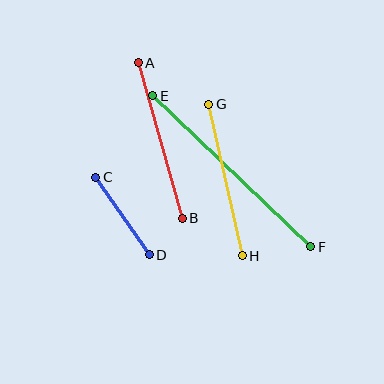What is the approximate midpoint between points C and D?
The midpoint is at approximately (123, 216) pixels.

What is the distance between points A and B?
The distance is approximately 162 pixels.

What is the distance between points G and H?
The distance is approximately 155 pixels.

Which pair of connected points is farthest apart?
Points E and F are farthest apart.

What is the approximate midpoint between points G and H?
The midpoint is at approximately (225, 180) pixels.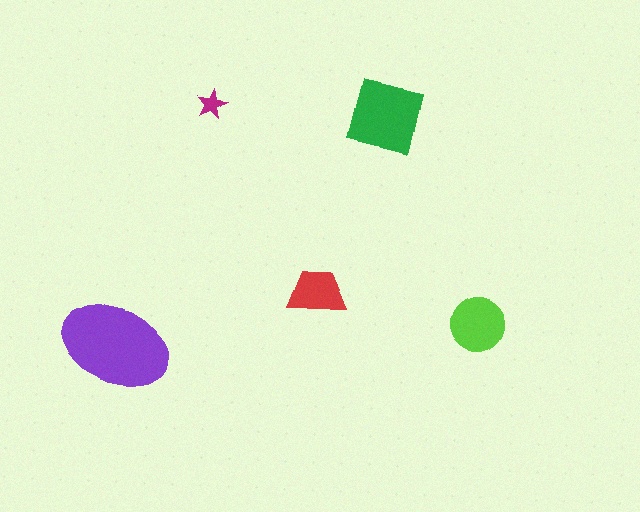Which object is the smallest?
The magenta star.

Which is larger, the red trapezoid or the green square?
The green square.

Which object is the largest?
The purple ellipse.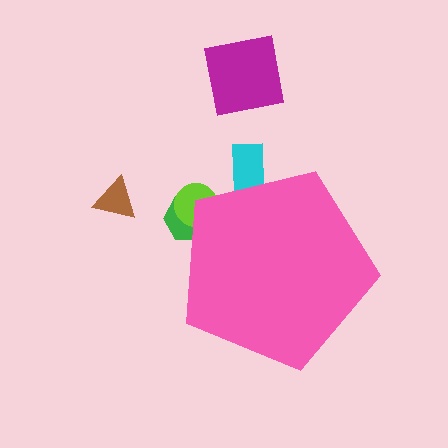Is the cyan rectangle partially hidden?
Yes, the cyan rectangle is partially hidden behind the pink pentagon.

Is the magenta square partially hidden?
No, the magenta square is fully visible.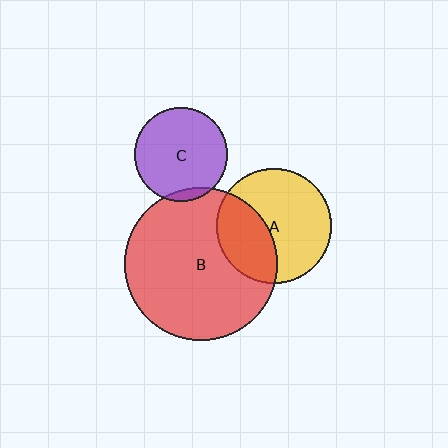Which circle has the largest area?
Circle B (red).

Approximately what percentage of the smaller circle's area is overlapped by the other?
Approximately 35%.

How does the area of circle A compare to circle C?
Approximately 1.5 times.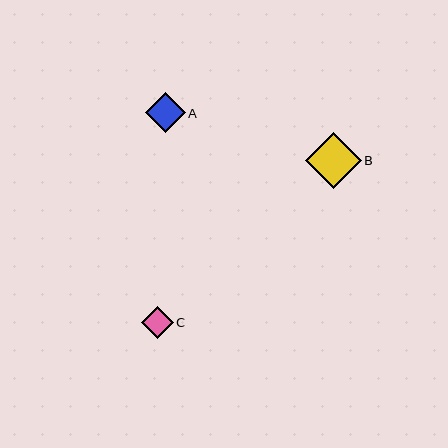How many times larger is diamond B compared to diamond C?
Diamond B is approximately 1.8 times the size of diamond C.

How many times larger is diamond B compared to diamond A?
Diamond B is approximately 1.4 times the size of diamond A.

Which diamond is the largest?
Diamond B is the largest with a size of approximately 56 pixels.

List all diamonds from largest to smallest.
From largest to smallest: B, A, C.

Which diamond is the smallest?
Diamond C is the smallest with a size of approximately 31 pixels.